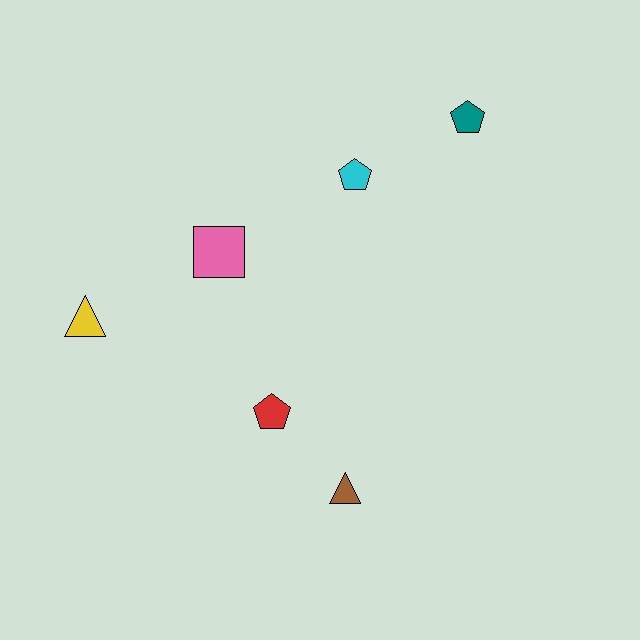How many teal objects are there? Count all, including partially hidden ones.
There is 1 teal object.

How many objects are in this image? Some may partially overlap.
There are 6 objects.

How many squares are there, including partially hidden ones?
There is 1 square.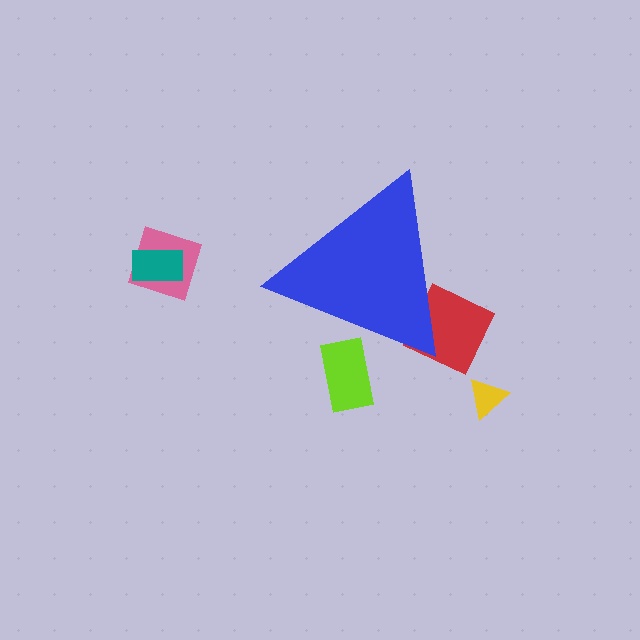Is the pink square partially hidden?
No, the pink square is fully visible.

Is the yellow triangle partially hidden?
No, the yellow triangle is fully visible.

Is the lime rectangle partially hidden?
Yes, the lime rectangle is partially hidden behind the blue triangle.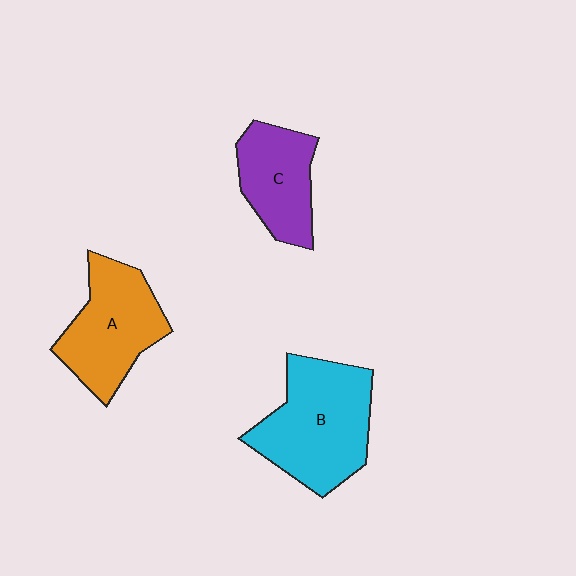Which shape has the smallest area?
Shape C (purple).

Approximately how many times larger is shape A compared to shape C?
Approximately 1.3 times.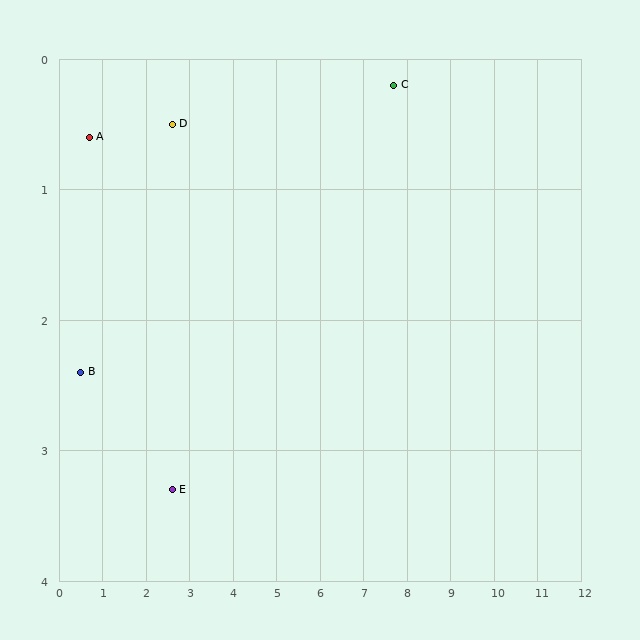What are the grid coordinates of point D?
Point D is at approximately (2.6, 0.5).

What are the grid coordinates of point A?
Point A is at approximately (0.7, 0.6).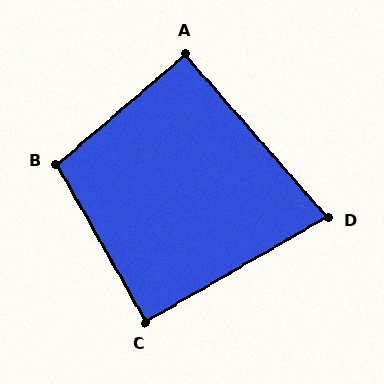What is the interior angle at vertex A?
Approximately 90 degrees (approximately right).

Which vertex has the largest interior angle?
B, at approximately 101 degrees.